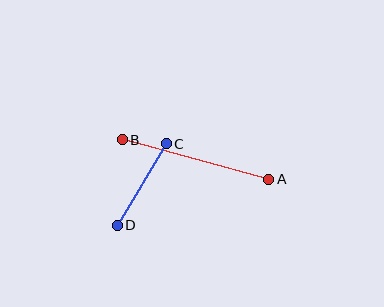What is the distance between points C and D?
The distance is approximately 95 pixels.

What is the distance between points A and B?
The distance is approximately 152 pixels.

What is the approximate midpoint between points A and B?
The midpoint is at approximately (195, 160) pixels.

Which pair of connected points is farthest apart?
Points A and B are farthest apart.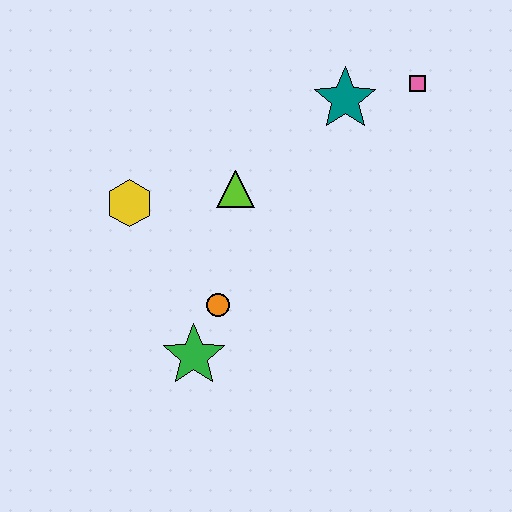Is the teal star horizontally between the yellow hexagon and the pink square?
Yes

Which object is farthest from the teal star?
The green star is farthest from the teal star.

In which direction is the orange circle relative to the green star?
The orange circle is above the green star.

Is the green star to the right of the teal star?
No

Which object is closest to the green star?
The orange circle is closest to the green star.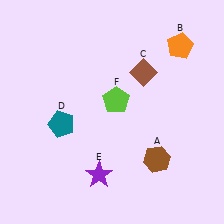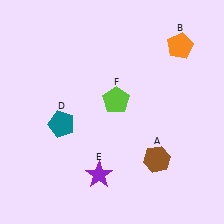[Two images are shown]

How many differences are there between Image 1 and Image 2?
There is 1 difference between the two images.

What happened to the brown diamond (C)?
The brown diamond (C) was removed in Image 2. It was in the top-right area of Image 1.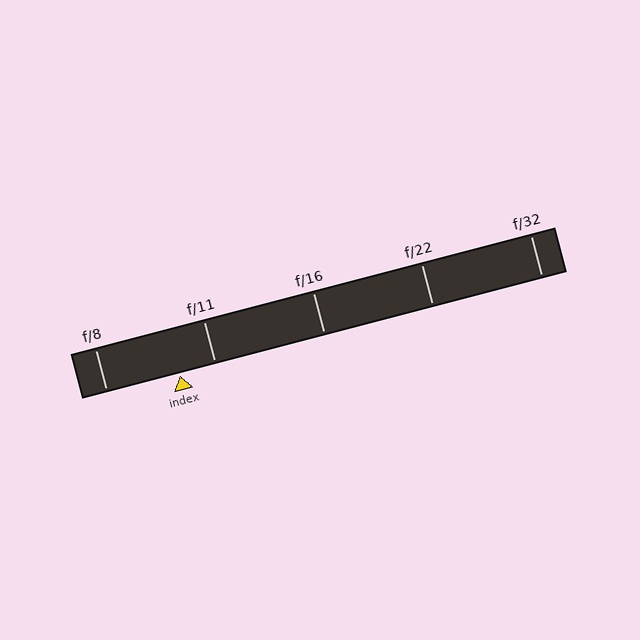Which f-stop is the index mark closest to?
The index mark is closest to f/11.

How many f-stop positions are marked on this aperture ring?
There are 5 f-stop positions marked.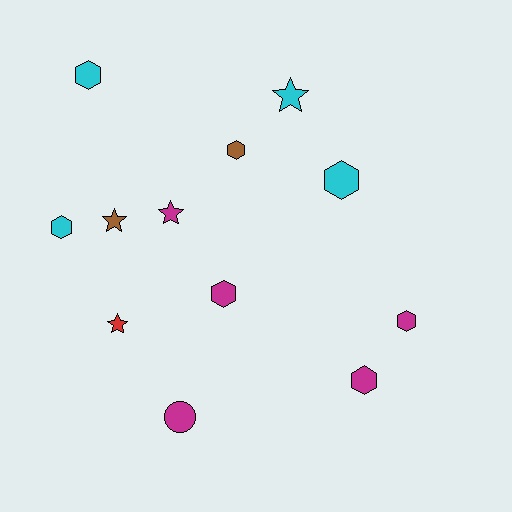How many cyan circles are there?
There are no cyan circles.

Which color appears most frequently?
Magenta, with 5 objects.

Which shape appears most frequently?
Hexagon, with 7 objects.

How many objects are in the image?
There are 12 objects.